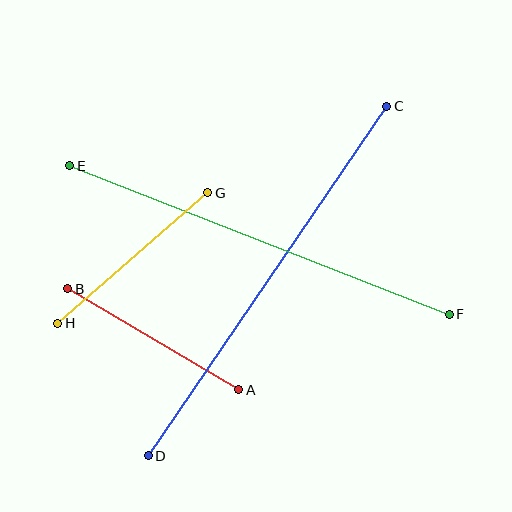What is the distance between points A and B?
The distance is approximately 199 pixels.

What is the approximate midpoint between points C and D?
The midpoint is at approximately (267, 281) pixels.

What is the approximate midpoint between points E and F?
The midpoint is at approximately (260, 240) pixels.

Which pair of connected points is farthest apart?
Points C and D are farthest apart.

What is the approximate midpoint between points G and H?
The midpoint is at approximately (133, 258) pixels.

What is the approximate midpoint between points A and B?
The midpoint is at approximately (153, 339) pixels.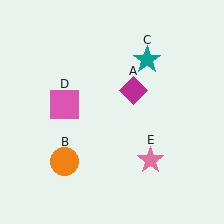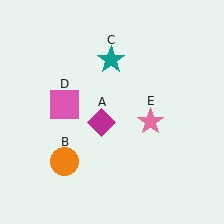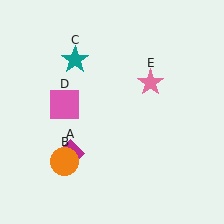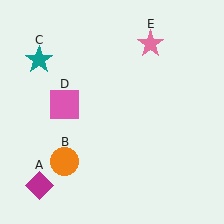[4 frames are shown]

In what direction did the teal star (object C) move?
The teal star (object C) moved left.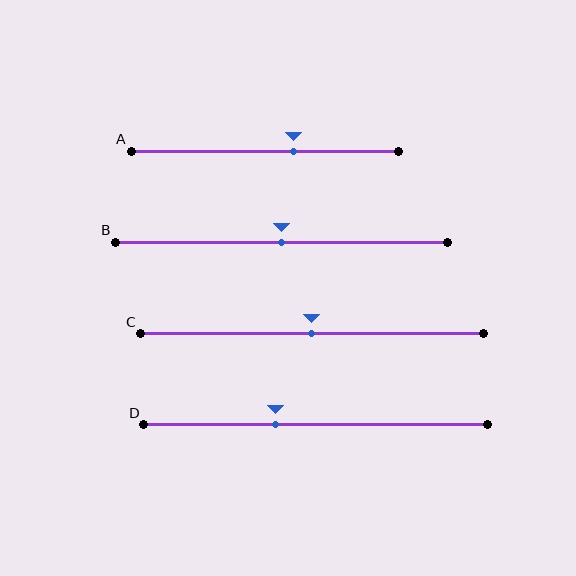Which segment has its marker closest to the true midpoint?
Segment B has its marker closest to the true midpoint.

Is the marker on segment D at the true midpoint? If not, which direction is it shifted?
No, the marker on segment D is shifted to the left by about 12% of the segment length.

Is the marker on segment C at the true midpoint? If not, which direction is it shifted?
Yes, the marker on segment C is at the true midpoint.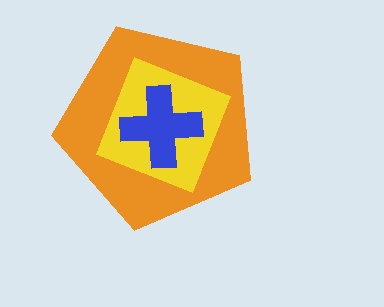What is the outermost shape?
The orange pentagon.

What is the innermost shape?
The blue cross.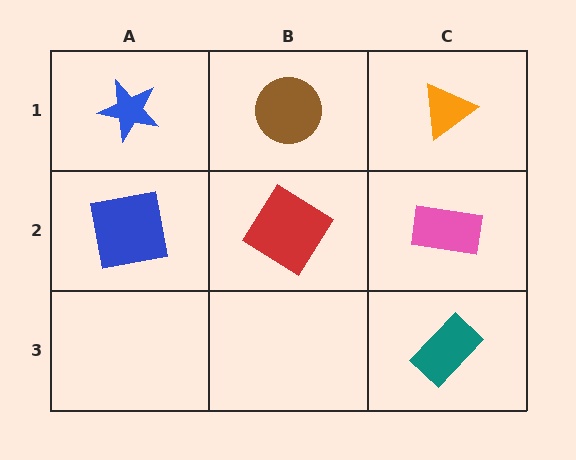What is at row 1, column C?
An orange triangle.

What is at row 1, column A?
A blue star.